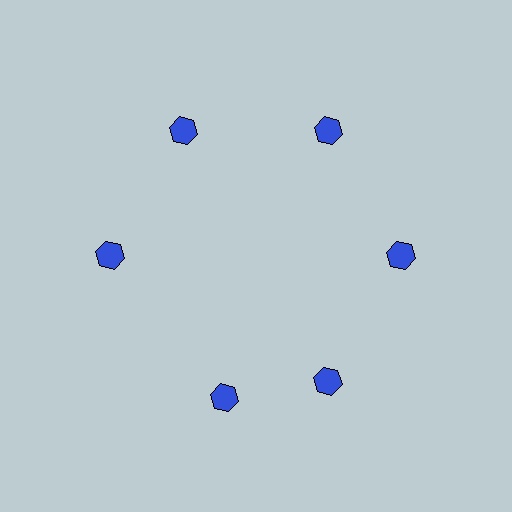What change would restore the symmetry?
The symmetry would be restored by rotating it back into even spacing with its neighbors so that all 6 hexagons sit at equal angles and equal distance from the center.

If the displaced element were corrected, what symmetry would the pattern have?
It would have 6-fold rotational symmetry — the pattern would map onto itself every 60 degrees.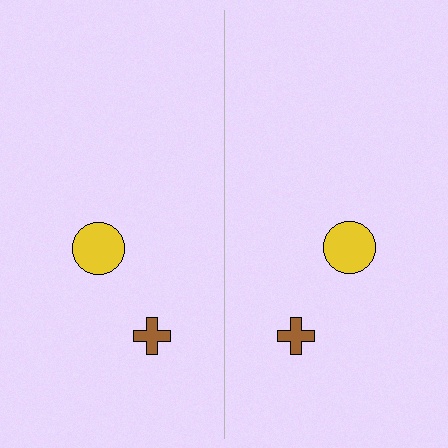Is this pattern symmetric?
Yes, this pattern has bilateral (reflection) symmetry.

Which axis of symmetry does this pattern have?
The pattern has a vertical axis of symmetry running through the center of the image.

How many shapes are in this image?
There are 4 shapes in this image.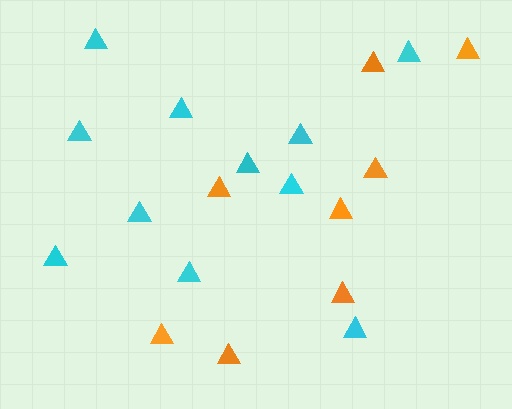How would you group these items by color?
There are 2 groups: one group of orange triangles (8) and one group of cyan triangles (11).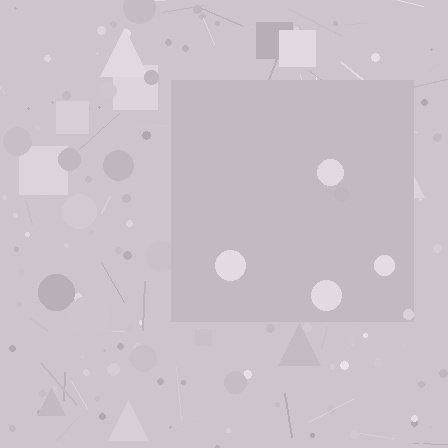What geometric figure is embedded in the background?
A square is embedded in the background.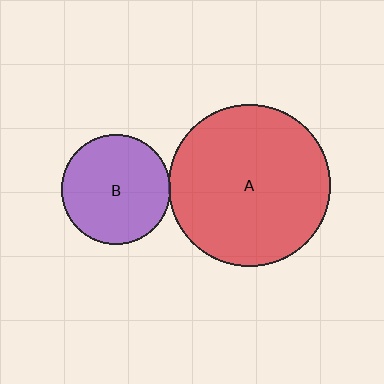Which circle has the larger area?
Circle A (red).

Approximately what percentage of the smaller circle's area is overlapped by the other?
Approximately 5%.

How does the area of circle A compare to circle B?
Approximately 2.2 times.